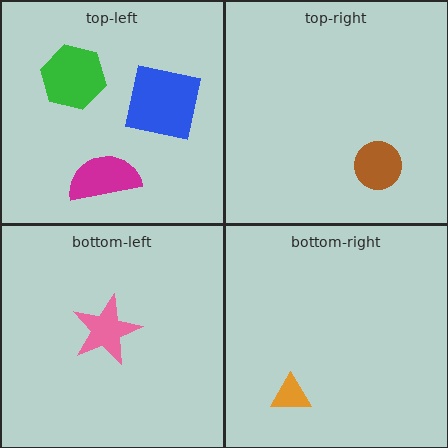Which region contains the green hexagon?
The top-left region.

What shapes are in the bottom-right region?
The orange triangle.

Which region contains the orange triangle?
The bottom-right region.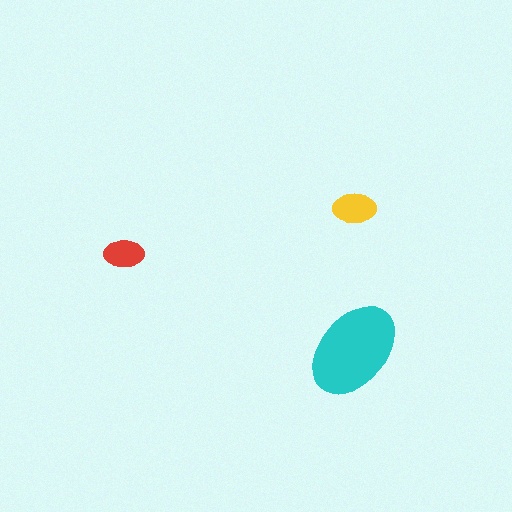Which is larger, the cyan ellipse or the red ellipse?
The cyan one.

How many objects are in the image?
There are 3 objects in the image.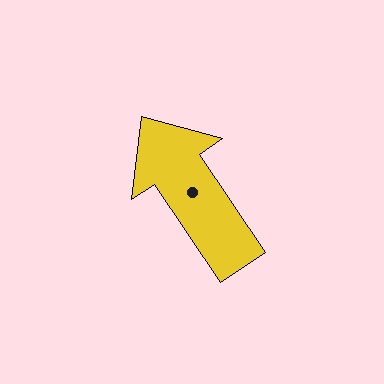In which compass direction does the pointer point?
Northwest.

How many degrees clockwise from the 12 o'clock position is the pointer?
Approximately 326 degrees.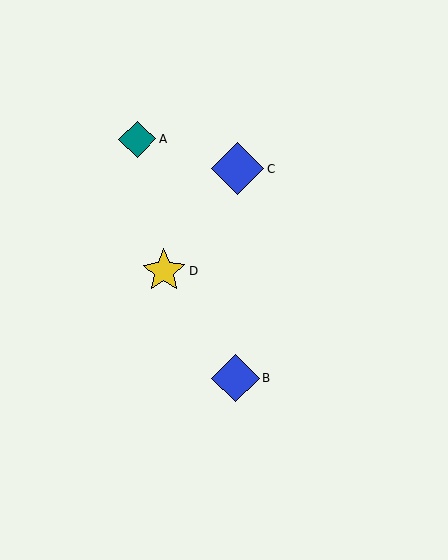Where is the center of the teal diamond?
The center of the teal diamond is at (137, 139).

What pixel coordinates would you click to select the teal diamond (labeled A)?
Click at (137, 139) to select the teal diamond A.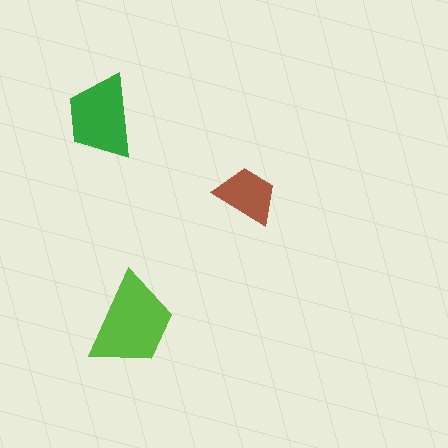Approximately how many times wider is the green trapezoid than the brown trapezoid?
About 1.5 times wider.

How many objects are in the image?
There are 3 objects in the image.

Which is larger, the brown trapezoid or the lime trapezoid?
The lime one.